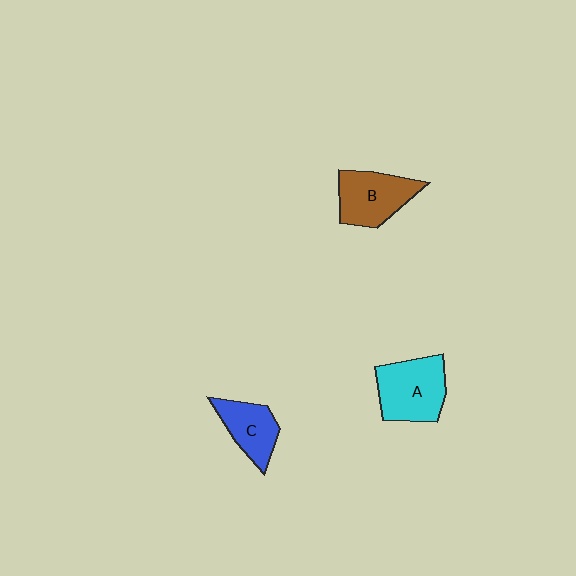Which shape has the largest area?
Shape A (cyan).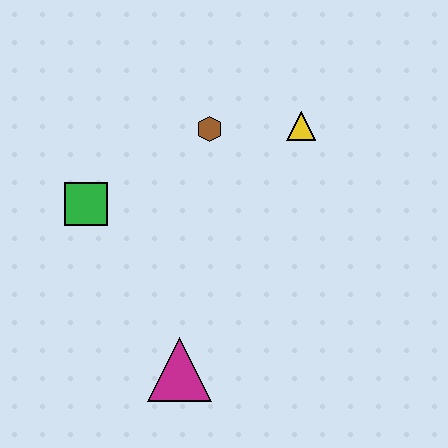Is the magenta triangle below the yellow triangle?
Yes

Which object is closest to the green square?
The brown hexagon is closest to the green square.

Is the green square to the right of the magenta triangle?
No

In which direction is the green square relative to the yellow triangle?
The green square is to the left of the yellow triangle.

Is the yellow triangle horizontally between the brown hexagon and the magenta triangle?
No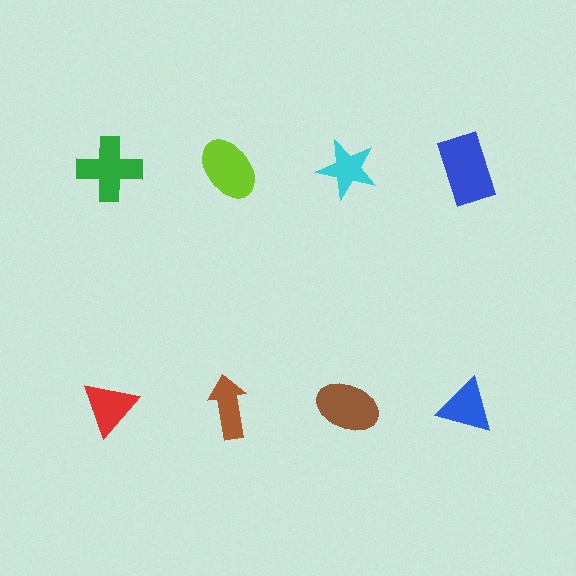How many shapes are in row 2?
4 shapes.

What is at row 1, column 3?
A cyan star.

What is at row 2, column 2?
A brown arrow.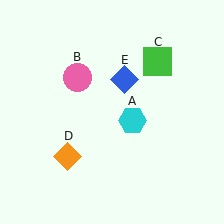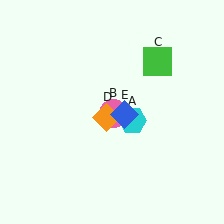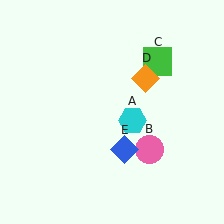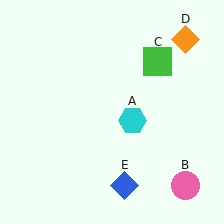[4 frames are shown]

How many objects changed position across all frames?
3 objects changed position: pink circle (object B), orange diamond (object D), blue diamond (object E).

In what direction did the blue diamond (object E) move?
The blue diamond (object E) moved down.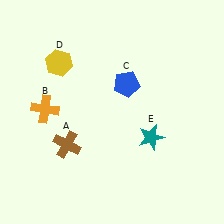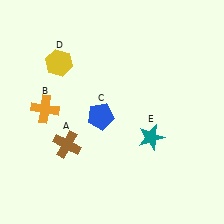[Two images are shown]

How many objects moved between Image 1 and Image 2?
1 object moved between the two images.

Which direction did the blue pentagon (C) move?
The blue pentagon (C) moved down.